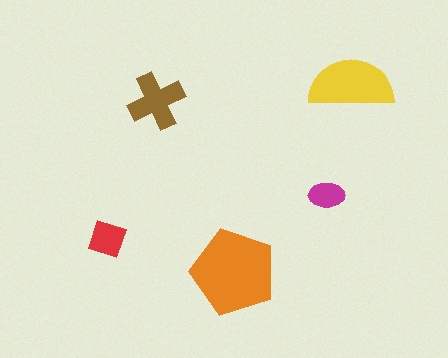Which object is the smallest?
The magenta ellipse.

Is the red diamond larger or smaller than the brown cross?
Smaller.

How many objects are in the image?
There are 5 objects in the image.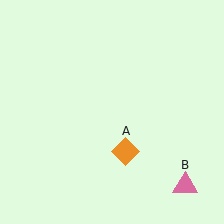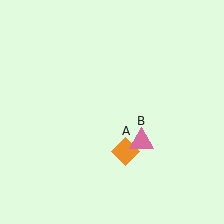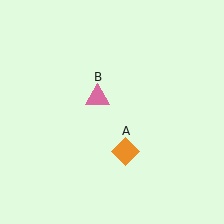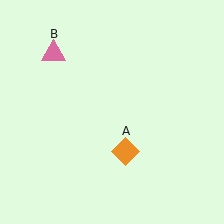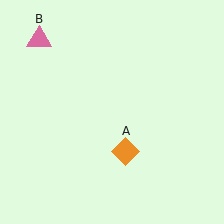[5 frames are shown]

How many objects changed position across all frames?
1 object changed position: pink triangle (object B).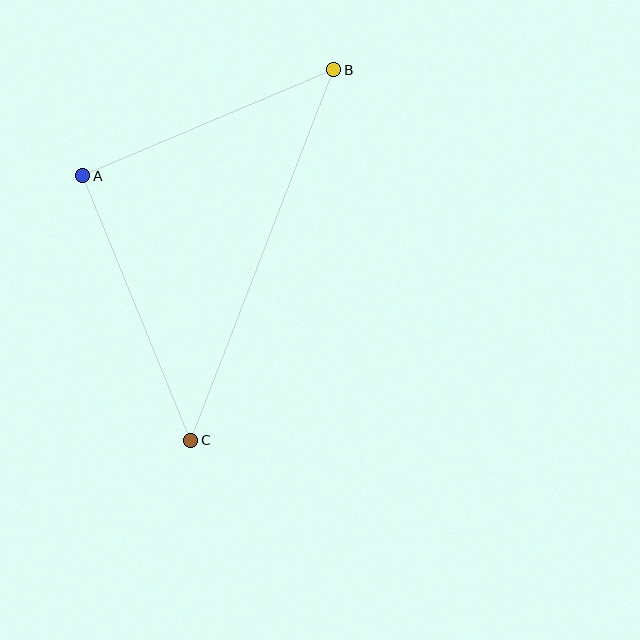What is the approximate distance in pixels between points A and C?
The distance between A and C is approximately 286 pixels.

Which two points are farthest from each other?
Points B and C are farthest from each other.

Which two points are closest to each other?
Points A and B are closest to each other.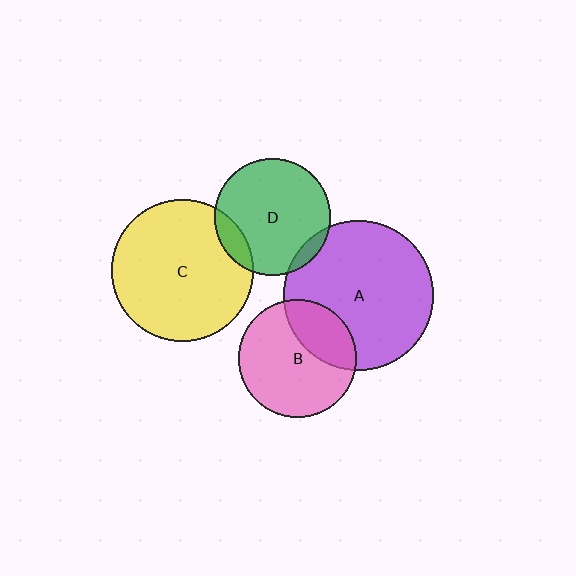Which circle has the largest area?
Circle A (purple).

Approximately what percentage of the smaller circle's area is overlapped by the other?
Approximately 30%.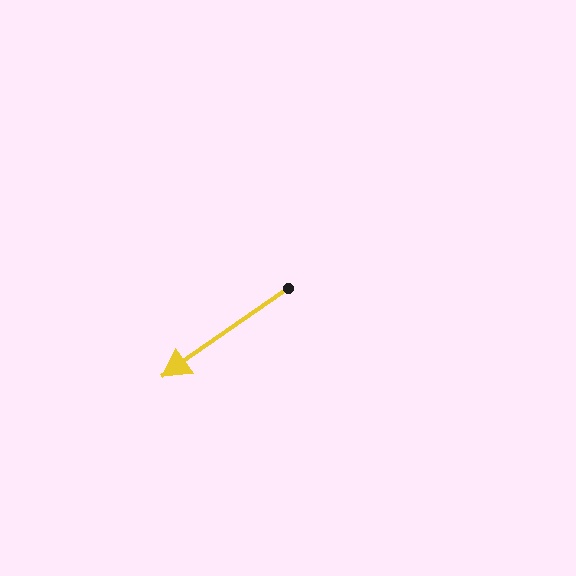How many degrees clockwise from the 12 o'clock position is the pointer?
Approximately 235 degrees.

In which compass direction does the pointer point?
Southwest.